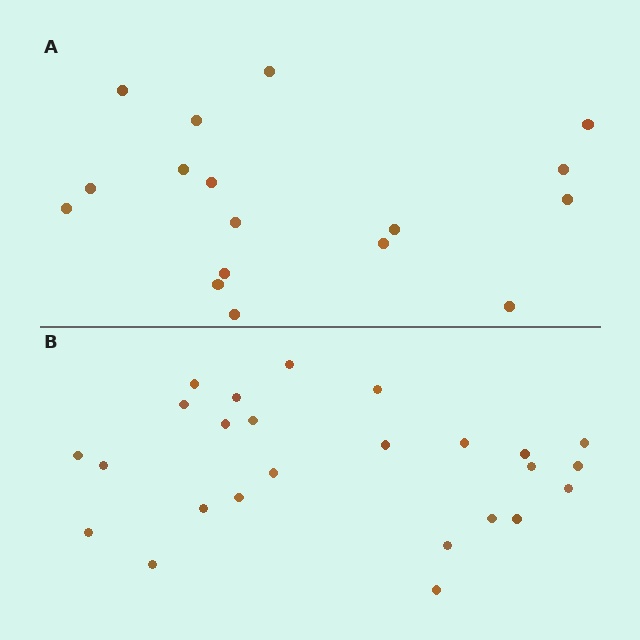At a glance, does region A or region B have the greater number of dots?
Region B (the bottom region) has more dots.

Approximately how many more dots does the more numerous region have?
Region B has roughly 8 or so more dots than region A.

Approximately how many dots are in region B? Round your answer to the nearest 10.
About 20 dots. (The exact count is 25, which rounds to 20.)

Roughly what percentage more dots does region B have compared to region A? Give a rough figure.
About 45% more.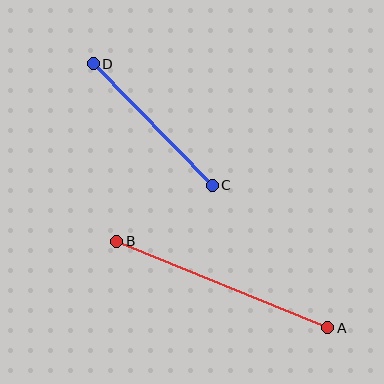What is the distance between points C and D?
The distance is approximately 170 pixels.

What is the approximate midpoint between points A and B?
The midpoint is at approximately (222, 285) pixels.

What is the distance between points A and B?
The distance is approximately 228 pixels.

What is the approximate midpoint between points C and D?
The midpoint is at approximately (153, 124) pixels.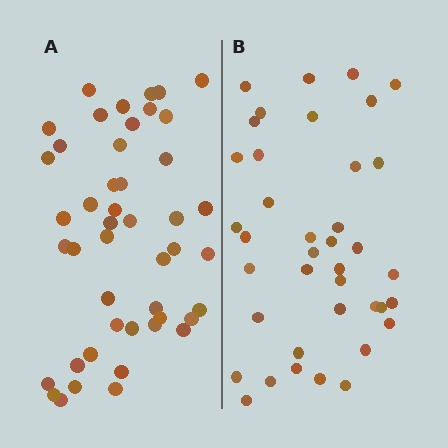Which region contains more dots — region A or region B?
Region A (the left region) has more dots.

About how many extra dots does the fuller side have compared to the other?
Region A has roughly 8 or so more dots than region B.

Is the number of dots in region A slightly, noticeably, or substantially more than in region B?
Region A has only slightly more — the two regions are fairly close. The ratio is roughly 1.2 to 1.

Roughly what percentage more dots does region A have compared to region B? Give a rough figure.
About 20% more.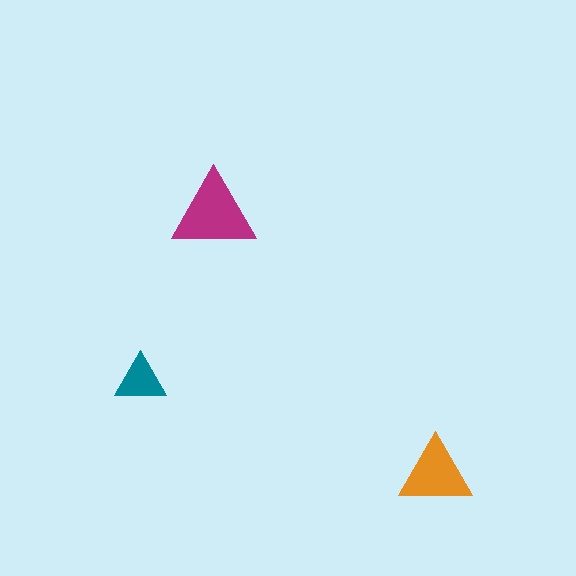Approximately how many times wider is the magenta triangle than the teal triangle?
About 1.5 times wider.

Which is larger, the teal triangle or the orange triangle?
The orange one.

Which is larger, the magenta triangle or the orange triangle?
The magenta one.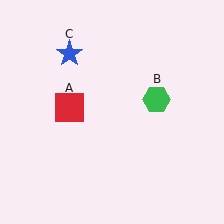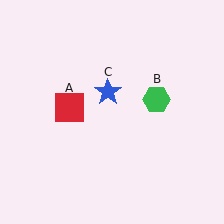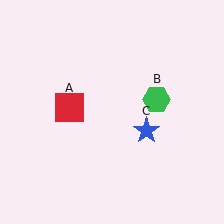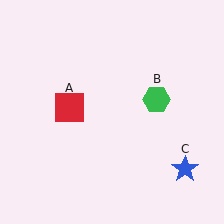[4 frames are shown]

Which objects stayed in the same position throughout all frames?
Red square (object A) and green hexagon (object B) remained stationary.